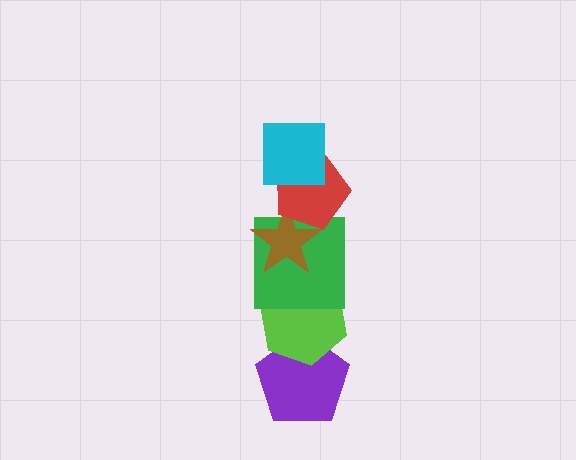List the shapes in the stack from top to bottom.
From top to bottom: the cyan square, the red pentagon, the brown star, the green square, the lime hexagon, the purple pentagon.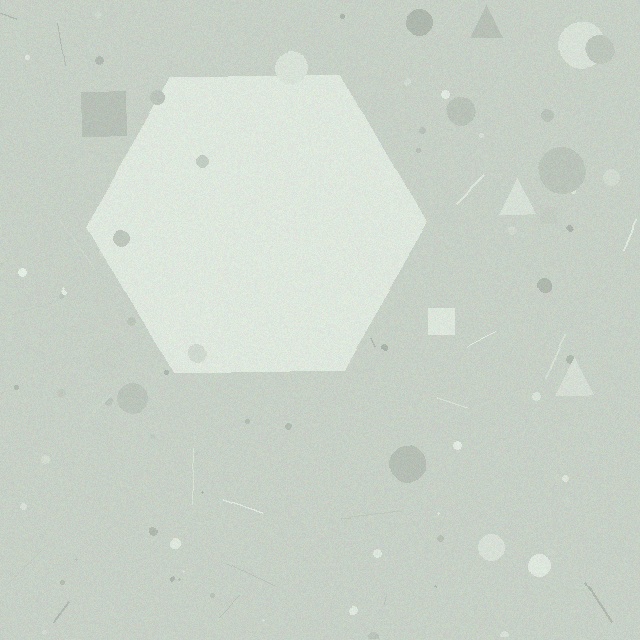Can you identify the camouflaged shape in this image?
The camouflaged shape is a hexagon.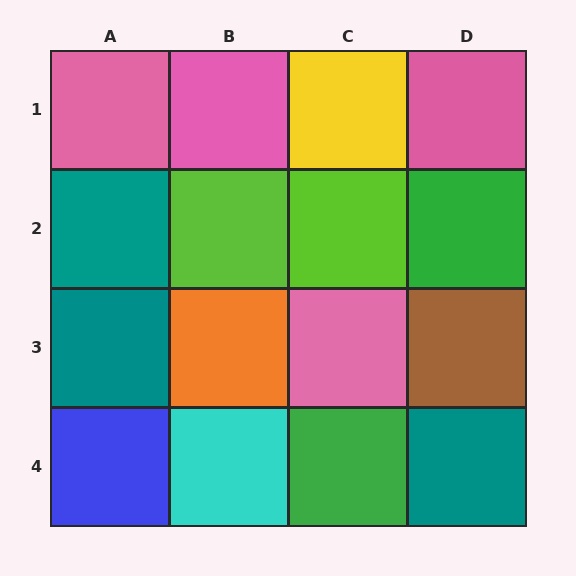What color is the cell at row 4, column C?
Green.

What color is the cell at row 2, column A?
Teal.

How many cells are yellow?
1 cell is yellow.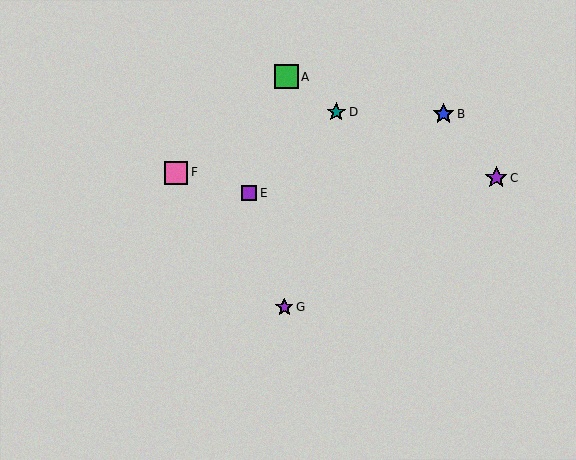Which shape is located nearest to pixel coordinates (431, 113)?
The blue star (labeled B) at (444, 114) is nearest to that location.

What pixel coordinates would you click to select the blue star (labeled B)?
Click at (444, 114) to select the blue star B.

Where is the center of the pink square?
The center of the pink square is at (176, 173).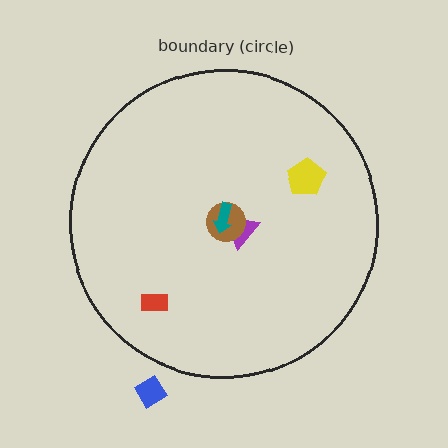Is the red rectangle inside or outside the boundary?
Inside.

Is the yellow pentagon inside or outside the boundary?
Inside.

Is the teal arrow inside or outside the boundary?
Inside.